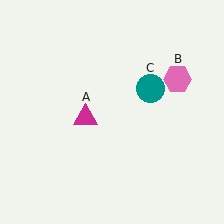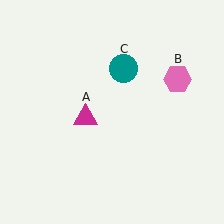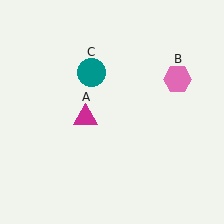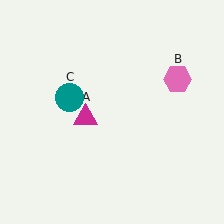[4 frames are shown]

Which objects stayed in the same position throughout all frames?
Magenta triangle (object A) and pink hexagon (object B) remained stationary.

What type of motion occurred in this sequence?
The teal circle (object C) rotated counterclockwise around the center of the scene.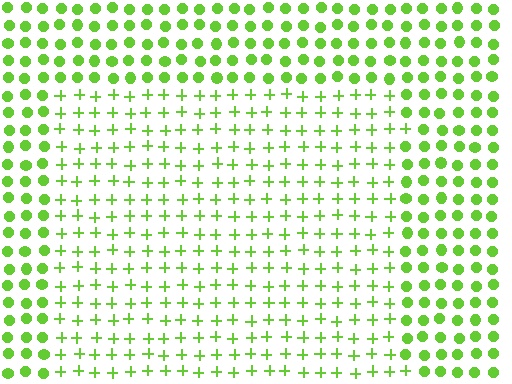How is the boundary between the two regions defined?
The boundary is defined by a change in element shape: plus signs inside vs. circles outside. All elements share the same color and spacing.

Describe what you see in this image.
The image is filled with small lime elements arranged in a uniform grid. A rectangle-shaped region contains plus signs, while the surrounding area contains circles. The boundary is defined purely by the change in element shape.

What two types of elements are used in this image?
The image uses plus signs inside the rectangle region and circles outside it.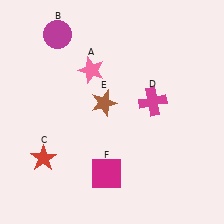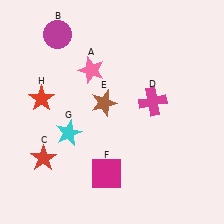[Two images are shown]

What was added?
A cyan star (G), a red star (H) were added in Image 2.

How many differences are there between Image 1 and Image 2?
There are 2 differences between the two images.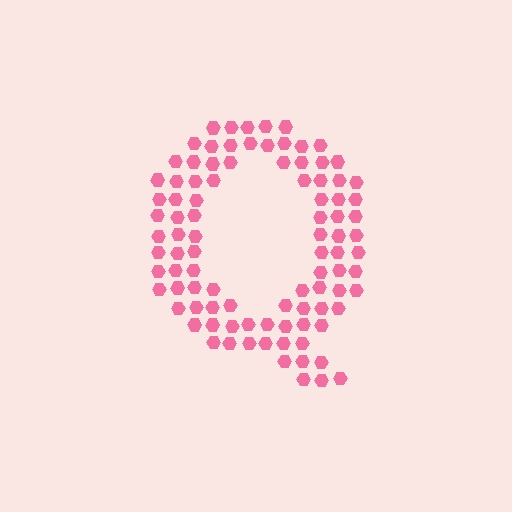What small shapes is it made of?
It is made of small hexagons.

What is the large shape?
The large shape is the letter Q.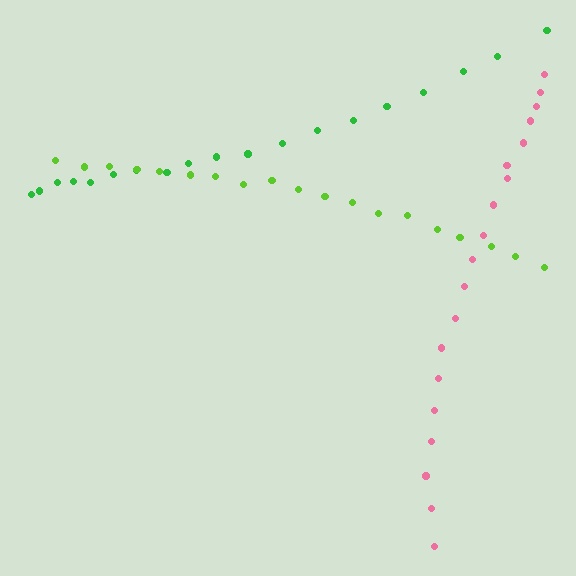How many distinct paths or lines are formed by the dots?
There are 3 distinct paths.